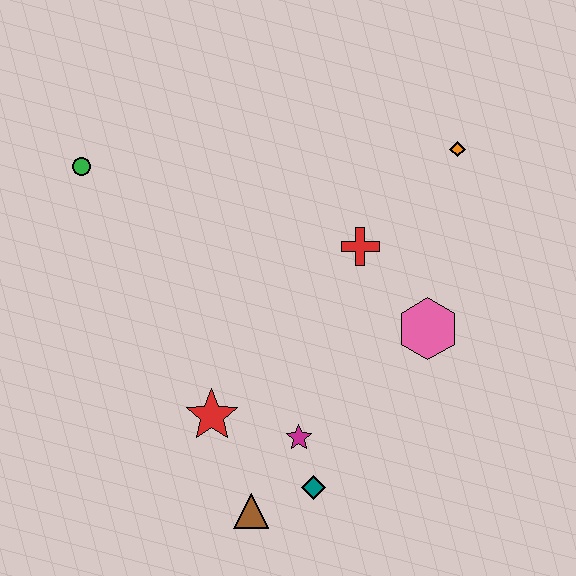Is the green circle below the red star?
No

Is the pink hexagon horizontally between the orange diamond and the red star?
Yes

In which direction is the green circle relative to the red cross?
The green circle is to the left of the red cross.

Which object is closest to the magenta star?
The teal diamond is closest to the magenta star.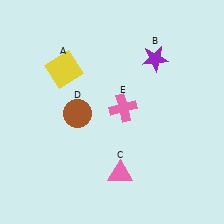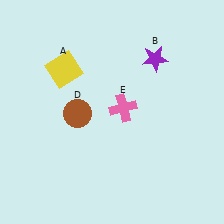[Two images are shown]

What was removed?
The pink triangle (C) was removed in Image 2.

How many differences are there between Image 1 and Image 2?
There is 1 difference between the two images.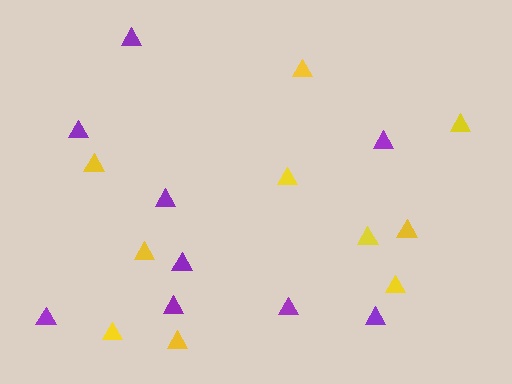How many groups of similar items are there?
There are 2 groups: one group of purple triangles (9) and one group of yellow triangles (10).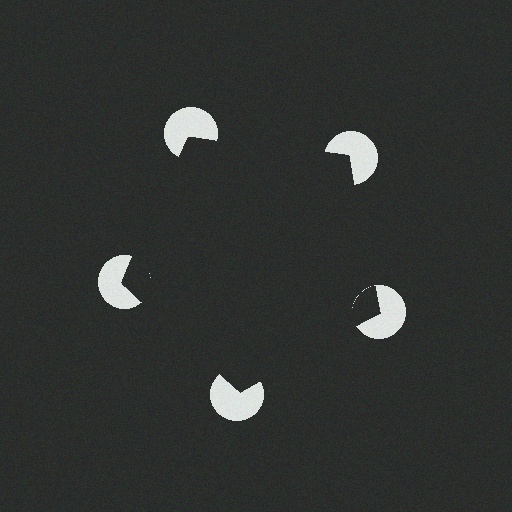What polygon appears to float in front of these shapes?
An illusory pentagon — its edges are inferred from the aligned wedge cuts in the pac-man discs, not physically drawn.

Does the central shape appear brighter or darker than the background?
It typically appears slightly darker than the background, even though no actual brightness change is drawn.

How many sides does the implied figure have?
5 sides.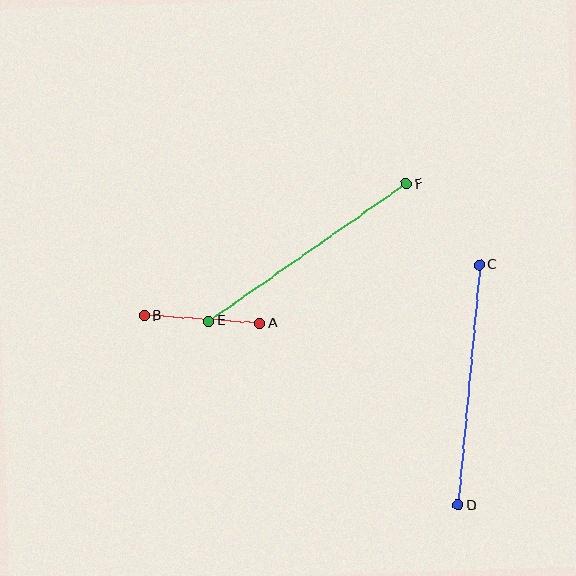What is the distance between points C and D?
The distance is approximately 241 pixels.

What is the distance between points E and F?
The distance is approximately 240 pixels.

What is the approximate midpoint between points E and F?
The midpoint is at approximately (308, 252) pixels.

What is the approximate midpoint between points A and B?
The midpoint is at approximately (202, 320) pixels.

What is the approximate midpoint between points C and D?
The midpoint is at approximately (469, 385) pixels.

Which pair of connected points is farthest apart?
Points C and D are farthest apart.